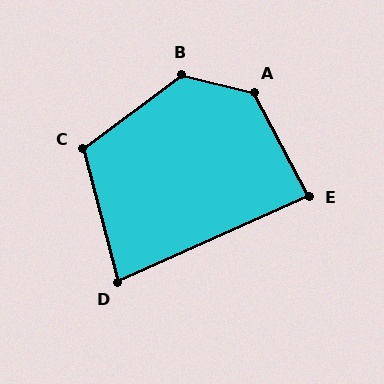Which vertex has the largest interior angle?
A, at approximately 131 degrees.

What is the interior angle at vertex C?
Approximately 112 degrees (obtuse).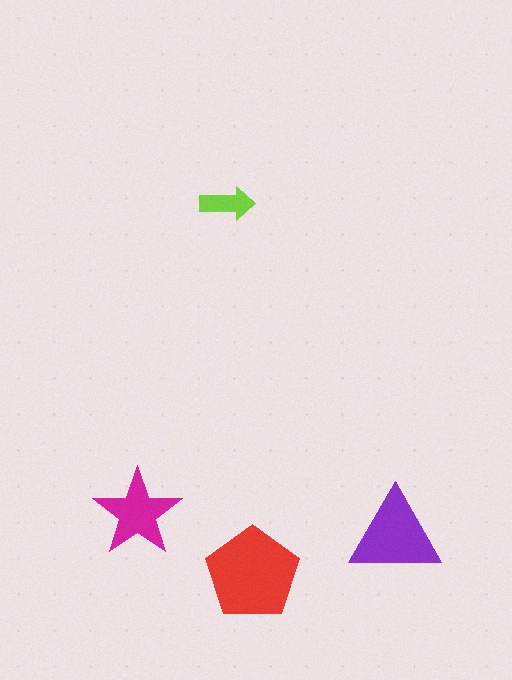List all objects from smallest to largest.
The lime arrow, the magenta star, the purple triangle, the red pentagon.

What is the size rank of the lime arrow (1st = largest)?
4th.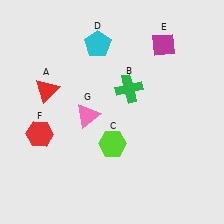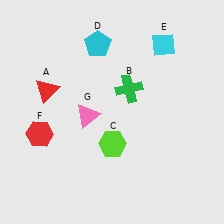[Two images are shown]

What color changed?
The diamond (E) changed from magenta in Image 1 to cyan in Image 2.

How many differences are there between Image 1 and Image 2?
There is 1 difference between the two images.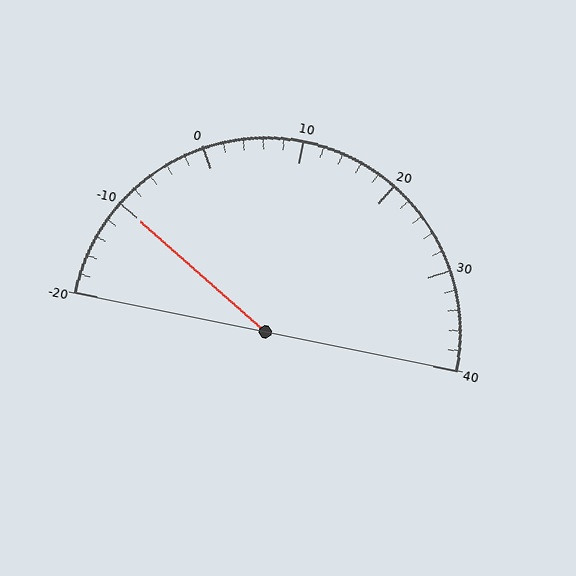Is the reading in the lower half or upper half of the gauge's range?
The reading is in the lower half of the range (-20 to 40).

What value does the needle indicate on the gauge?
The needle indicates approximately -10.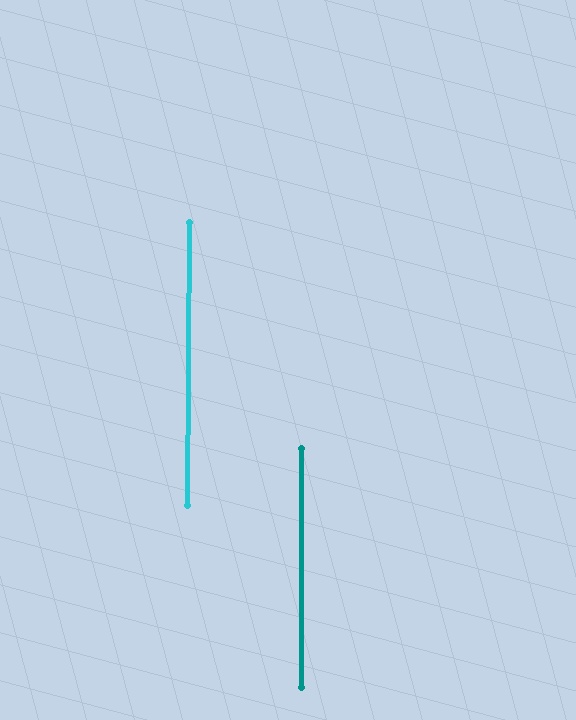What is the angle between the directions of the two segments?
Approximately 0 degrees.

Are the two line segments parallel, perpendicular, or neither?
Parallel — their directions differ by only 0.4°.